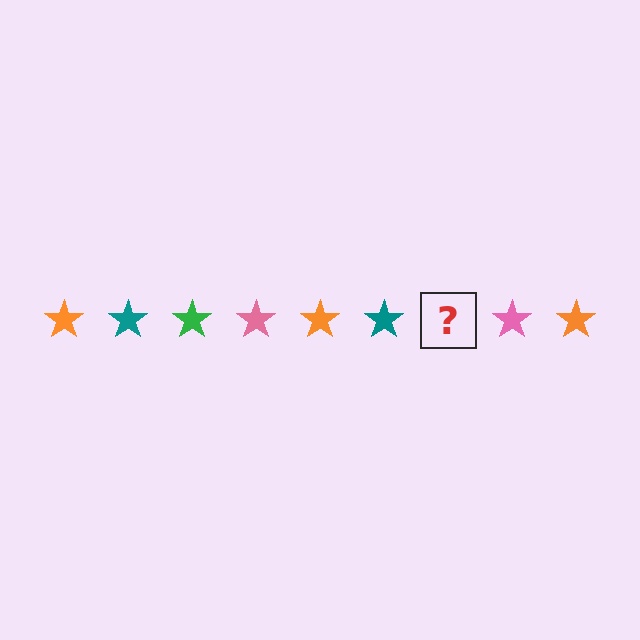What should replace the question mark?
The question mark should be replaced with a green star.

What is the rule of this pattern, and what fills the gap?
The rule is that the pattern cycles through orange, teal, green, pink stars. The gap should be filled with a green star.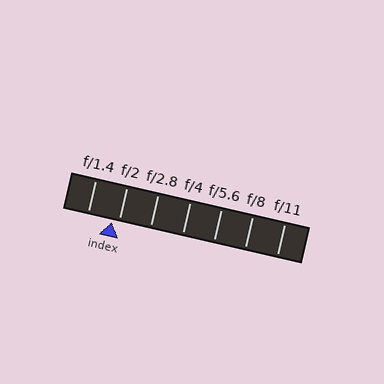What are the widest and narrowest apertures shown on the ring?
The widest aperture shown is f/1.4 and the narrowest is f/11.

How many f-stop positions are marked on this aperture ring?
There are 7 f-stop positions marked.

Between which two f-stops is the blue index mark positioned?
The index mark is between f/1.4 and f/2.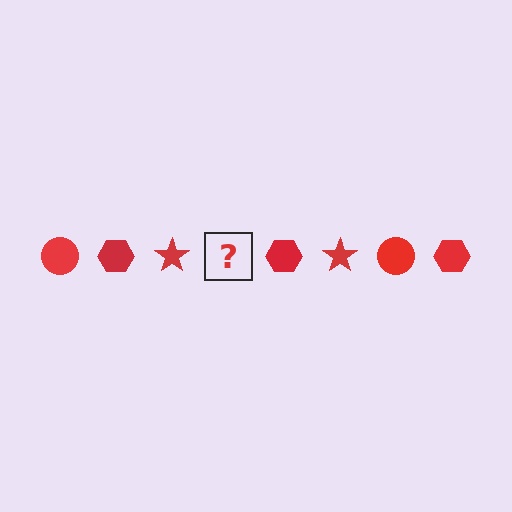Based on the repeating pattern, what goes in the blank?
The blank should be a red circle.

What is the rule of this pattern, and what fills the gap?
The rule is that the pattern cycles through circle, hexagon, star shapes in red. The gap should be filled with a red circle.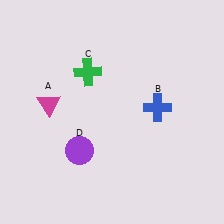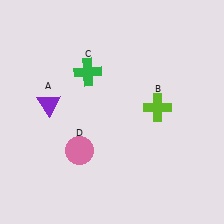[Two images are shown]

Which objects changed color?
A changed from magenta to purple. B changed from blue to lime. D changed from purple to pink.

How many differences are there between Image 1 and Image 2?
There are 3 differences between the two images.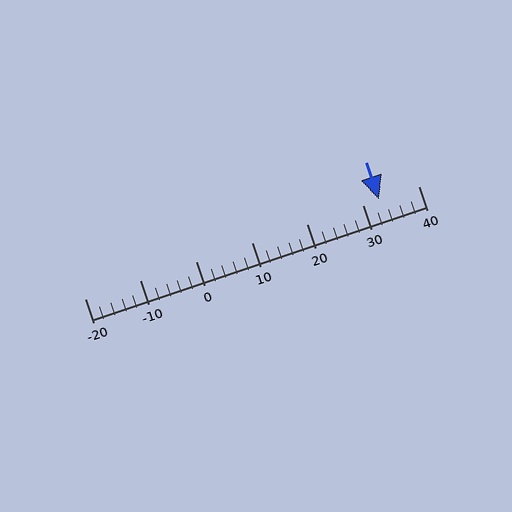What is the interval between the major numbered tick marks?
The major tick marks are spaced 10 units apart.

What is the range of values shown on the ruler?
The ruler shows values from -20 to 40.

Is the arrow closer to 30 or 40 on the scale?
The arrow is closer to 30.